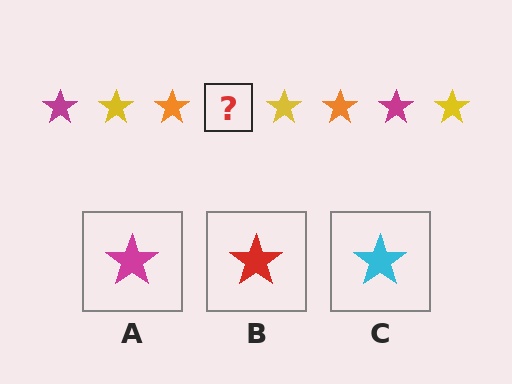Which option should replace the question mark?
Option A.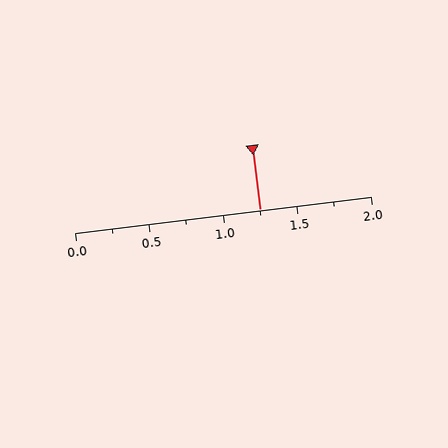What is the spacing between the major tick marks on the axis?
The major ticks are spaced 0.5 apart.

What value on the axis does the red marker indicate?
The marker indicates approximately 1.25.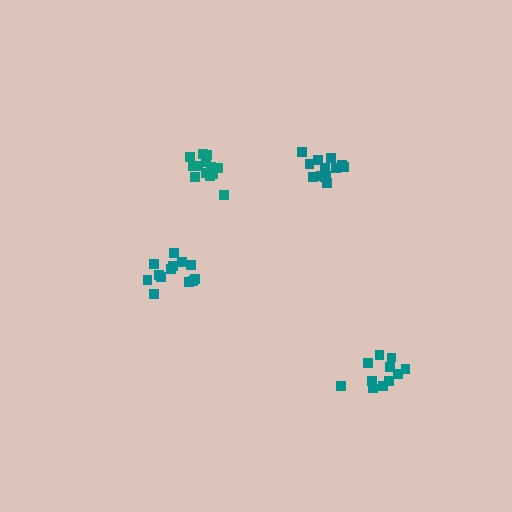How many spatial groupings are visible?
There are 4 spatial groupings.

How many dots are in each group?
Group 1: 14 dots, Group 2: 11 dots, Group 3: 13 dots, Group 4: 13 dots (51 total).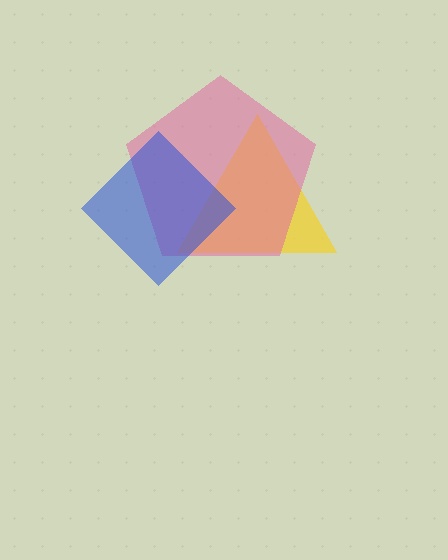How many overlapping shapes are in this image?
There are 3 overlapping shapes in the image.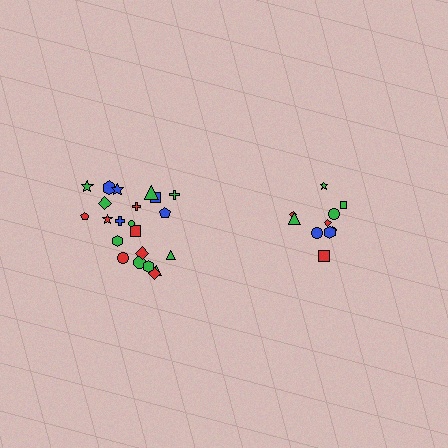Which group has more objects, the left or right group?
The left group.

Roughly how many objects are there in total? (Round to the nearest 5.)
Roughly 30 objects in total.